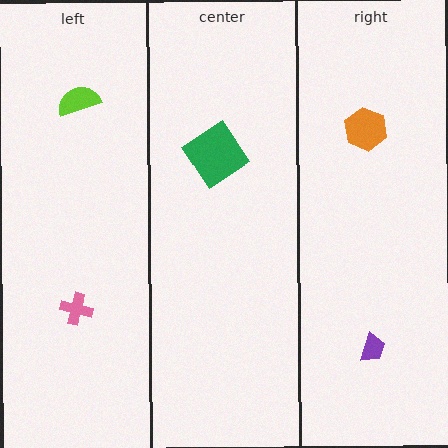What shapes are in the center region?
The green diamond.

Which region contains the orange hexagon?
The right region.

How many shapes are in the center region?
1.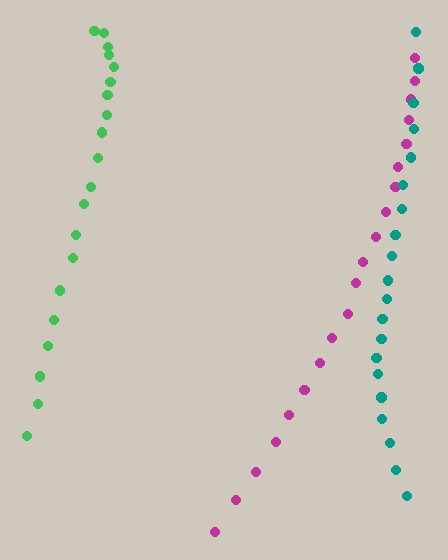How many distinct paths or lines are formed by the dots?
There are 3 distinct paths.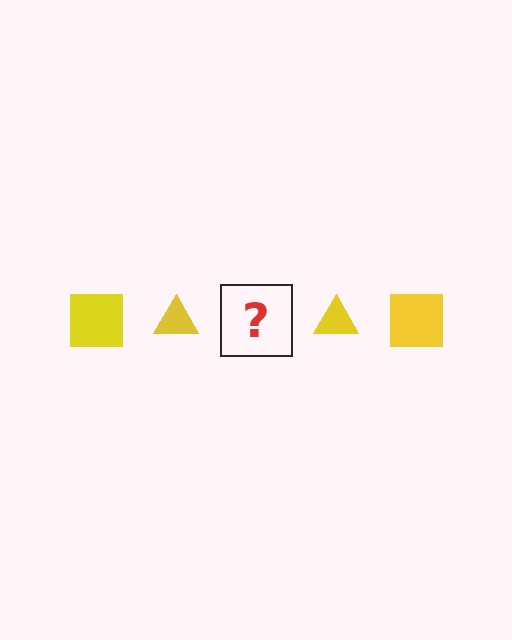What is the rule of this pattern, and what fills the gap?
The rule is that the pattern cycles through square, triangle shapes in yellow. The gap should be filled with a yellow square.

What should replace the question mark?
The question mark should be replaced with a yellow square.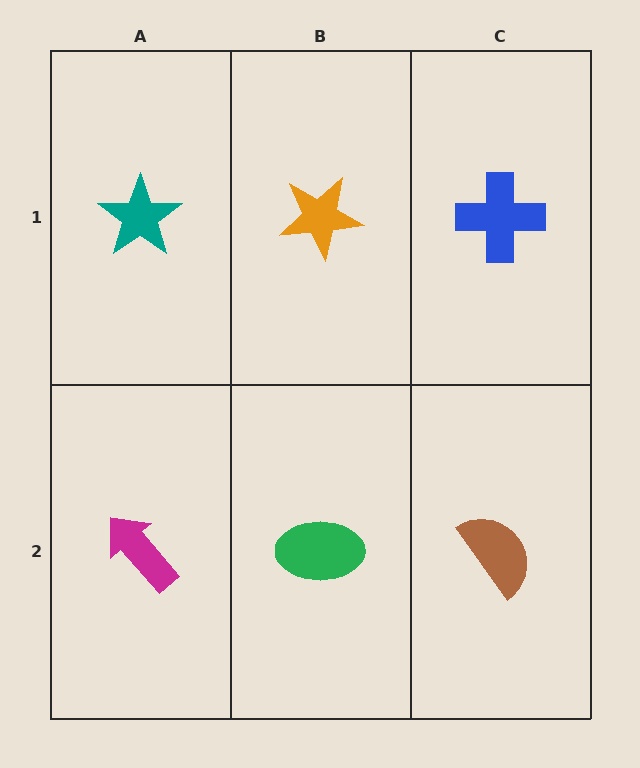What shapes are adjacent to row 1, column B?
A green ellipse (row 2, column B), a teal star (row 1, column A), a blue cross (row 1, column C).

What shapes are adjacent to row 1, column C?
A brown semicircle (row 2, column C), an orange star (row 1, column B).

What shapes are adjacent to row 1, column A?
A magenta arrow (row 2, column A), an orange star (row 1, column B).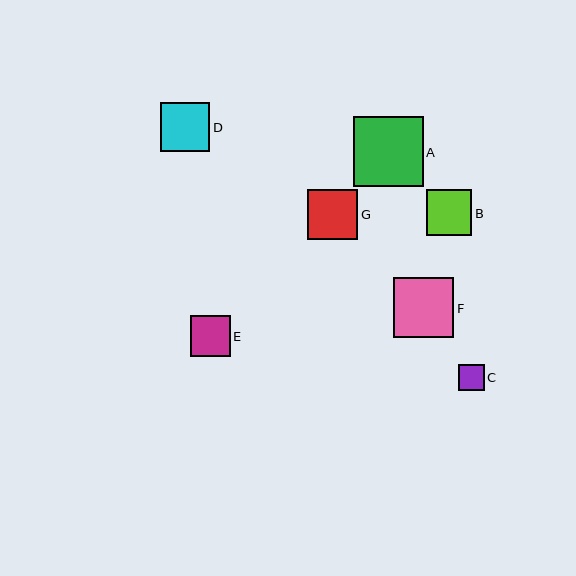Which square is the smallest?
Square C is the smallest with a size of approximately 26 pixels.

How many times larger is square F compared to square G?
Square F is approximately 1.2 times the size of square G.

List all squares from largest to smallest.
From largest to smallest: A, F, G, D, B, E, C.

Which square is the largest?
Square A is the largest with a size of approximately 70 pixels.